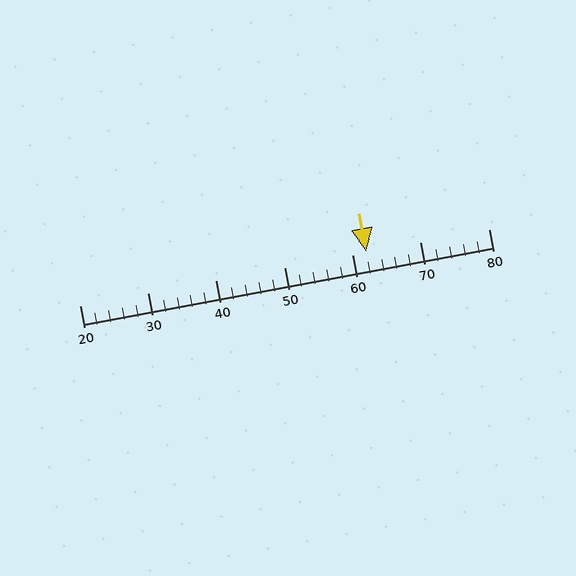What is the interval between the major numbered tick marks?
The major tick marks are spaced 10 units apart.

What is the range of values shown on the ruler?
The ruler shows values from 20 to 80.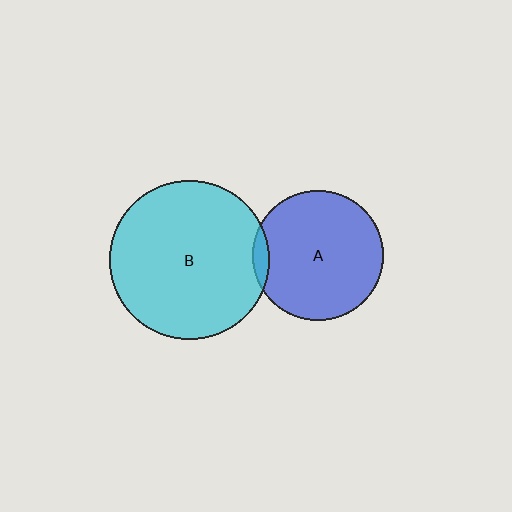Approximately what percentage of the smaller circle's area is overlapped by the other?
Approximately 5%.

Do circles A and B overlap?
Yes.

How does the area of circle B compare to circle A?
Approximately 1.5 times.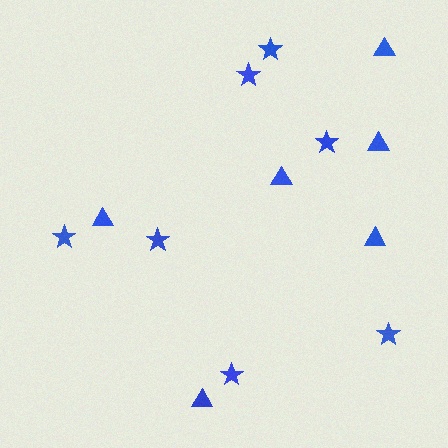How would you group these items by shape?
There are 2 groups: one group of stars (7) and one group of triangles (6).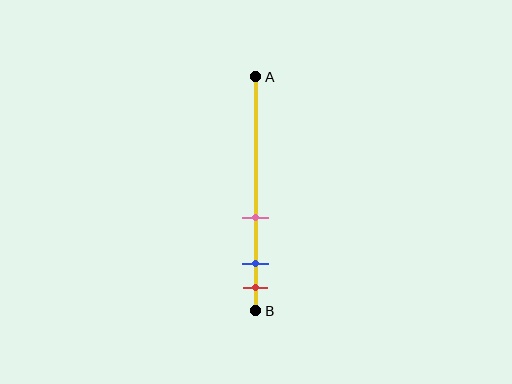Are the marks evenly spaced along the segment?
No, the marks are not evenly spaced.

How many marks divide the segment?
There are 3 marks dividing the segment.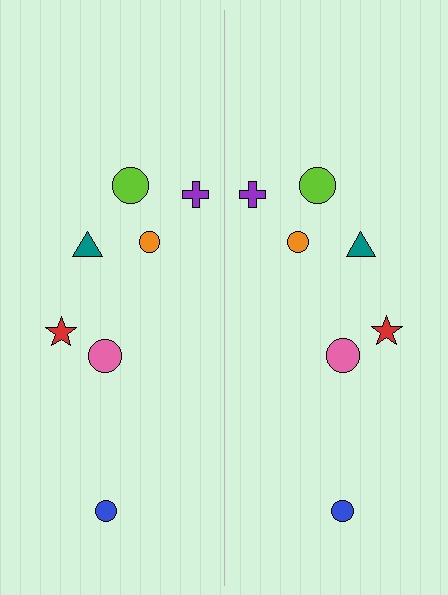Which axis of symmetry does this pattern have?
The pattern has a vertical axis of symmetry running through the center of the image.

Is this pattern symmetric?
Yes, this pattern has bilateral (reflection) symmetry.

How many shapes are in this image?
There are 14 shapes in this image.